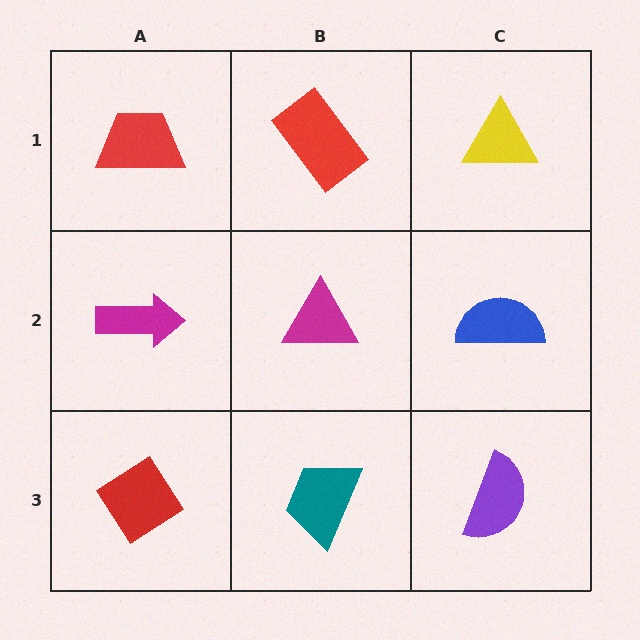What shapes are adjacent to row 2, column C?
A yellow triangle (row 1, column C), a purple semicircle (row 3, column C), a magenta triangle (row 2, column B).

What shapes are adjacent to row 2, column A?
A red trapezoid (row 1, column A), a red diamond (row 3, column A), a magenta triangle (row 2, column B).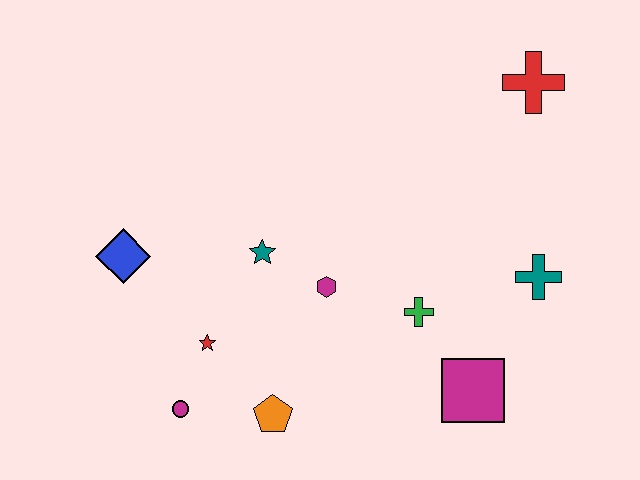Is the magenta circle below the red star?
Yes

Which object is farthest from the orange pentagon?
The red cross is farthest from the orange pentagon.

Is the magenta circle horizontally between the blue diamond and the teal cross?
Yes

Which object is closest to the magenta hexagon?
The teal star is closest to the magenta hexagon.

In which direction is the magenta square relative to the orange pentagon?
The magenta square is to the right of the orange pentagon.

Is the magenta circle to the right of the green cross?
No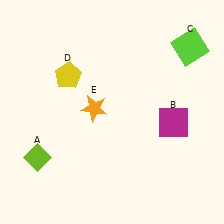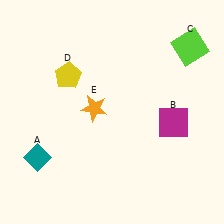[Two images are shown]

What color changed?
The diamond (A) changed from lime in Image 1 to teal in Image 2.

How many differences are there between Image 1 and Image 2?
There is 1 difference between the two images.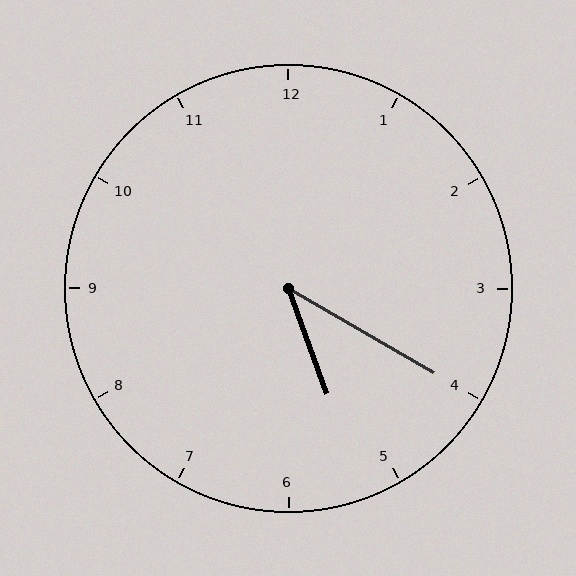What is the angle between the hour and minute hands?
Approximately 40 degrees.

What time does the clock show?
5:20.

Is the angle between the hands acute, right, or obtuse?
It is acute.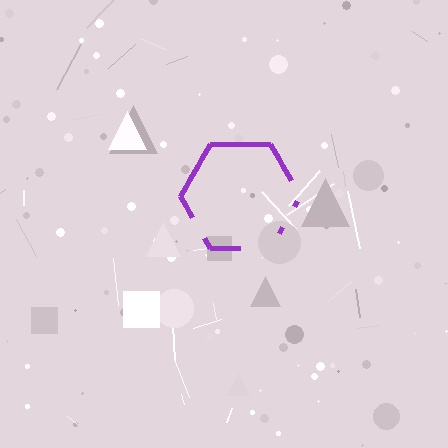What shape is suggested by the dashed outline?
The dashed outline suggests a hexagon.